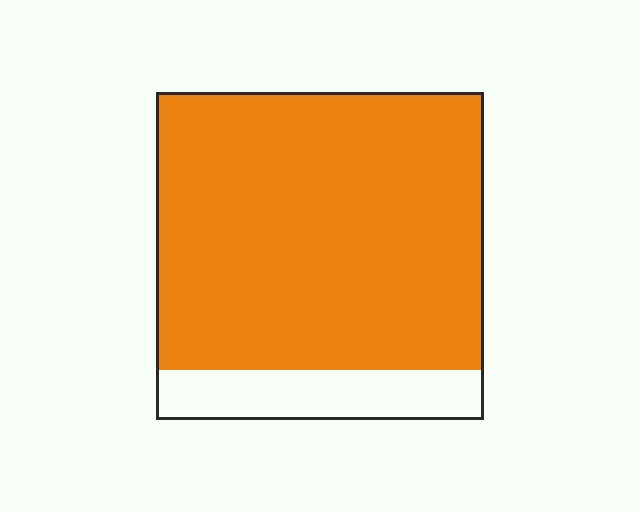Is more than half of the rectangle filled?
Yes.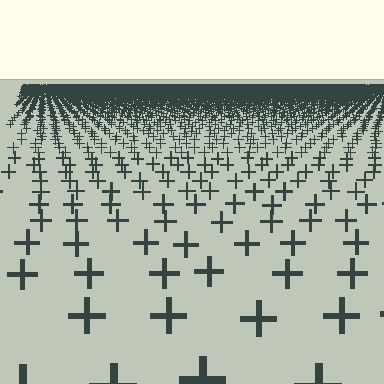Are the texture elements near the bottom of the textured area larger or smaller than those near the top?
Larger. Near the bottom, elements are closer to the viewer and appear at a bigger on-screen size.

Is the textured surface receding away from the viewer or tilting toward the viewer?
The surface is receding away from the viewer. Texture elements get smaller and denser toward the top.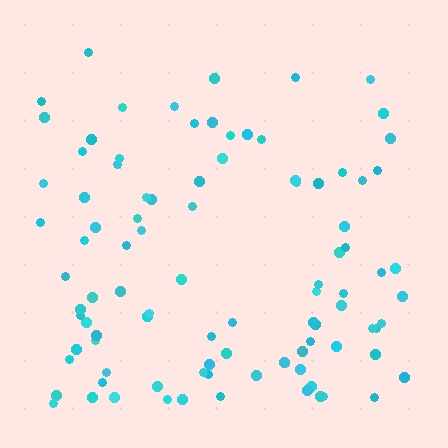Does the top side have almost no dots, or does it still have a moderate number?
Still a moderate number, just noticeably fewer than the bottom.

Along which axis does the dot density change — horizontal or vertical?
Vertical.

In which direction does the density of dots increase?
From top to bottom, with the bottom side densest.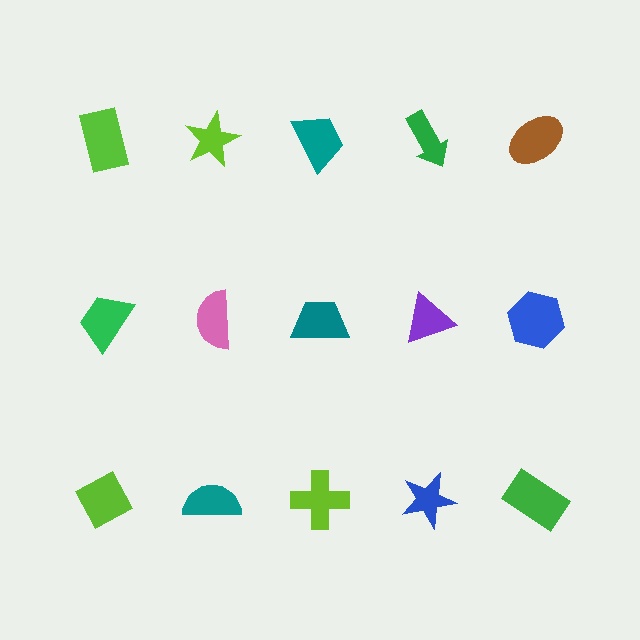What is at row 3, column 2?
A teal semicircle.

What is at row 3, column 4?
A blue star.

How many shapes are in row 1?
5 shapes.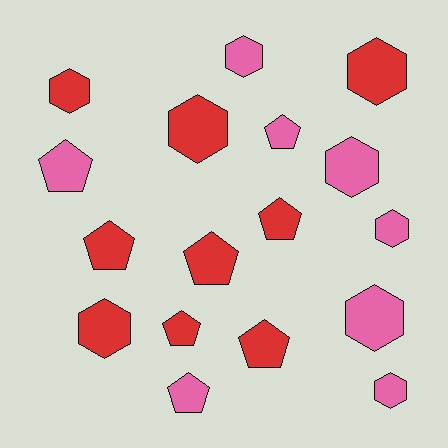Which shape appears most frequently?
Hexagon, with 9 objects.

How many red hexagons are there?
There are 4 red hexagons.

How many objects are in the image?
There are 17 objects.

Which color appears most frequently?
Red, with 9 objects.